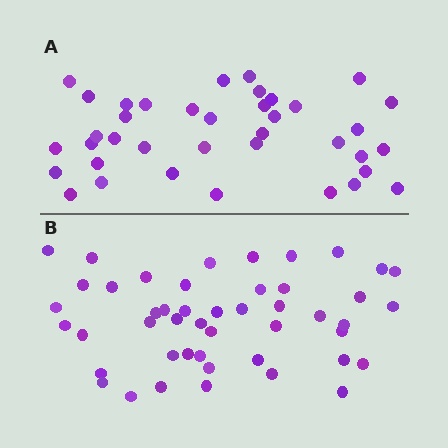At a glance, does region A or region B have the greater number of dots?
Region B (the bottom region) has more dots.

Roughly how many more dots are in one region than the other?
Region B has roughly 8 or so more dots than region A.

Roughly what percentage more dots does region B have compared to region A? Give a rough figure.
About 25% more.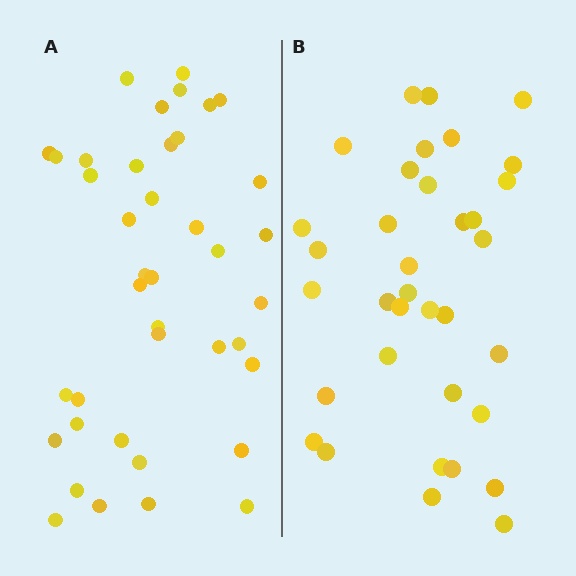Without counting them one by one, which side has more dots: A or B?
Region A (the left region) has more dots.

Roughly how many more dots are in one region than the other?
Region A has about 5 more dots than region B.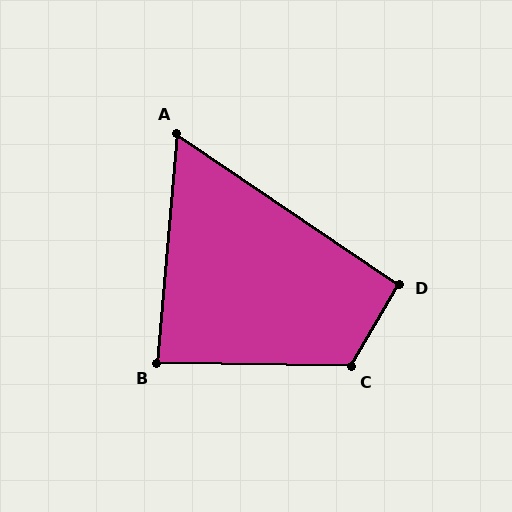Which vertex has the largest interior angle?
C, at approximately 119 degrees.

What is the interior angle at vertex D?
Approximately 94 degrees (approximately right).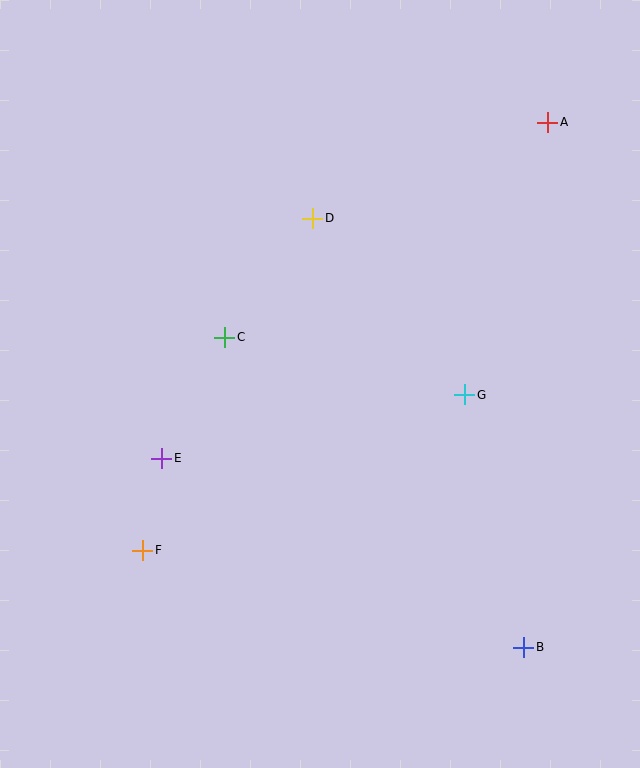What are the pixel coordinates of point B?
Point B is at (524, 647).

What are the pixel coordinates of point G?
Point G is at (465, 395).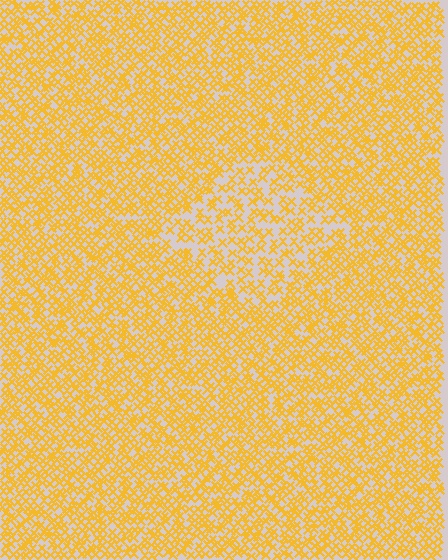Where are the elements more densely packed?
The elements are more densely packed outside the diamond boundary.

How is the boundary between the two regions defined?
The boundary is defined by a change in element density (approximately 1.7x ratio). All elements are the same color, size, and shape.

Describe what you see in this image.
The image contains small yellow elements arranged at two different densities. A diamond-shaped region is visible where the elements are less densely packed than the surrounding area.